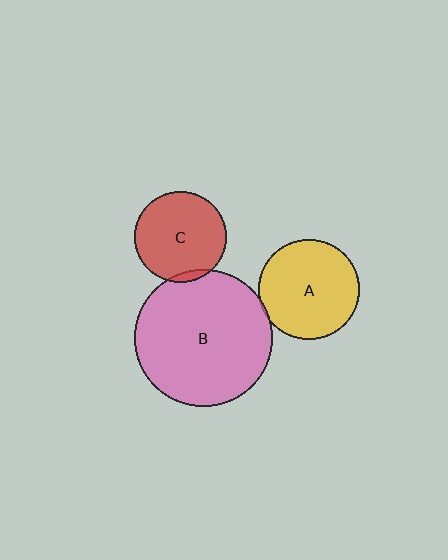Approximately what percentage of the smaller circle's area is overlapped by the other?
Approximately 5%.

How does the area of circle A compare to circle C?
Approximately 1.2 times.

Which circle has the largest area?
Circle B (pink).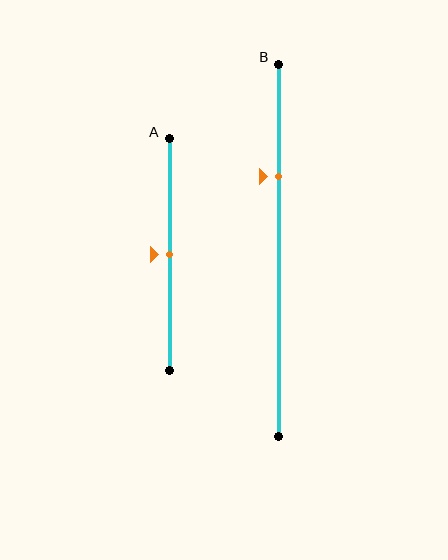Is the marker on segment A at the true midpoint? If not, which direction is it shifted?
Yes, the marker on segment A is at the true midpoint.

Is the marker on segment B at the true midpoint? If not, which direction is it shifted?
No, the marker on segment B is shifted upward by about 20% of the segment length.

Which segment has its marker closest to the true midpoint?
Segment A has its marker closest to the true midpoint.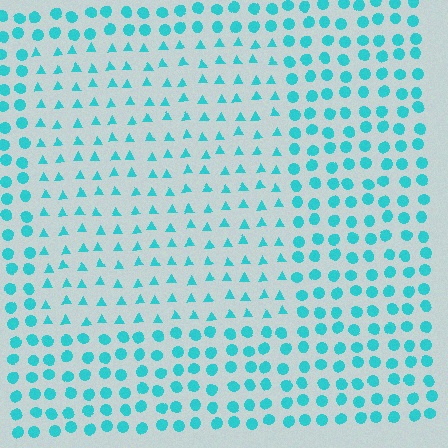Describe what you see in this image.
The image is filled with small cyan elements arranged in a uniform grid. A rectangle-shaped region contains triangles, while the surrounding area contains circles. The boundary is defined purely by the change in element shape.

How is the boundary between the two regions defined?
The boundary is defined by a change in element shape: triangles inside vs. circles outside. All elements share the same color and spacing.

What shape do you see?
I see a rectangle.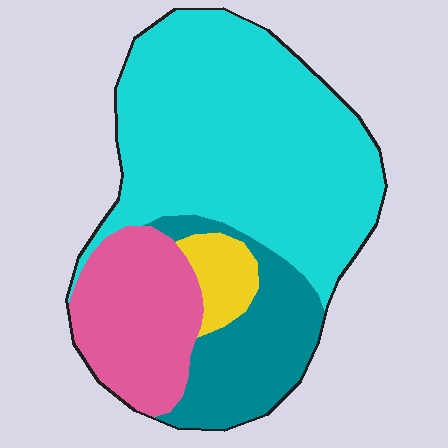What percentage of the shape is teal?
Teal covers 18% of the shape.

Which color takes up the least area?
Yellow, at roughly 5%.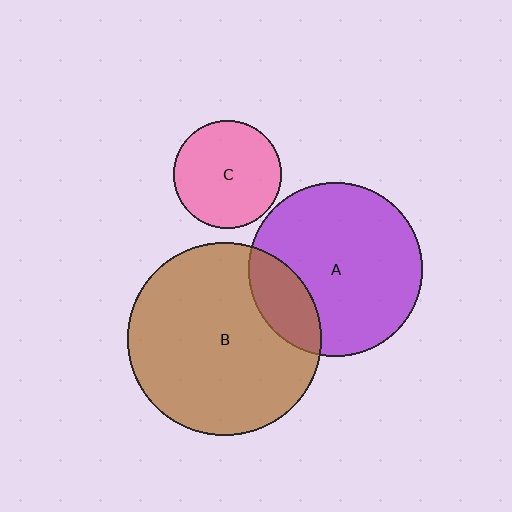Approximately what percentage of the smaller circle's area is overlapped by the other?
Approximately 20%.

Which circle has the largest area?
Circle B (brown).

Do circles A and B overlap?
Yes.